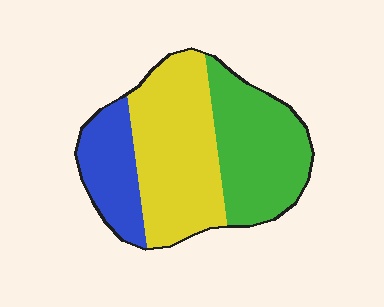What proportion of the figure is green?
Green takes up between a quarter and a half of the figure.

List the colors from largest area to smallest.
From largest to smallest: yellow, green, blue.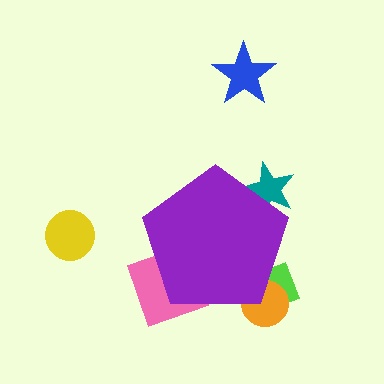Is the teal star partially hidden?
Yes, the teal star is partially hidden behind the purple pentagon.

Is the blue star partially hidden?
No, the blue star is fully visible.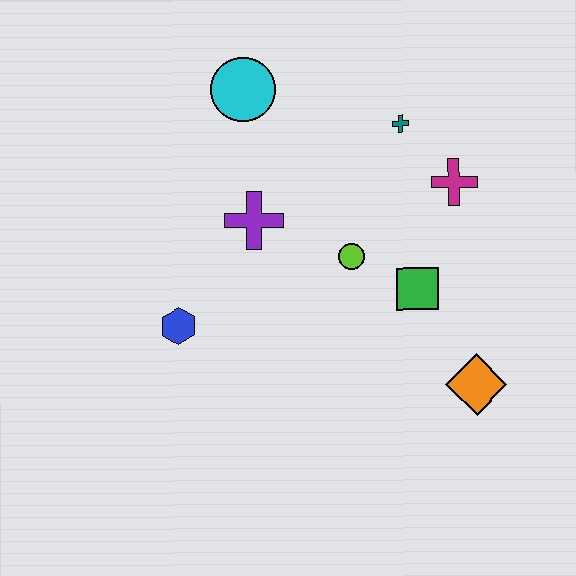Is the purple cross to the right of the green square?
No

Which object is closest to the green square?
The lime circle is closest to the green square.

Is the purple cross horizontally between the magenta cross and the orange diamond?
No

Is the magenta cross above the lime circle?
Yes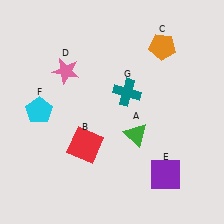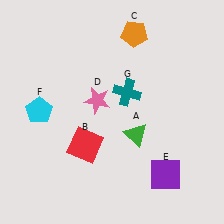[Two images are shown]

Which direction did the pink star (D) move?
The pink star (D) moved right.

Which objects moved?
The objects that moved are: the orange pentagon (C), the pink star (D).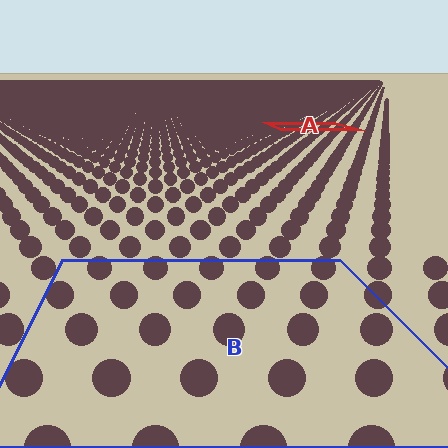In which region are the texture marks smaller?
The texture marks are smaller in region A, because it is farther away.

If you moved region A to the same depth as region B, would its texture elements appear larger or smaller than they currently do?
They would appear larger. At a closer depth, the same texture elements are projected at a bigger on-screen size.